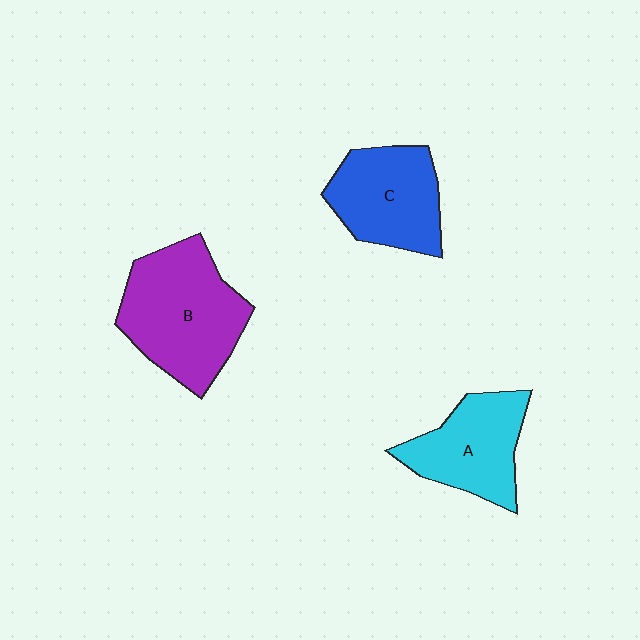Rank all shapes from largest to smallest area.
From largest to smallest: B (purple), C (blue), A (cyan).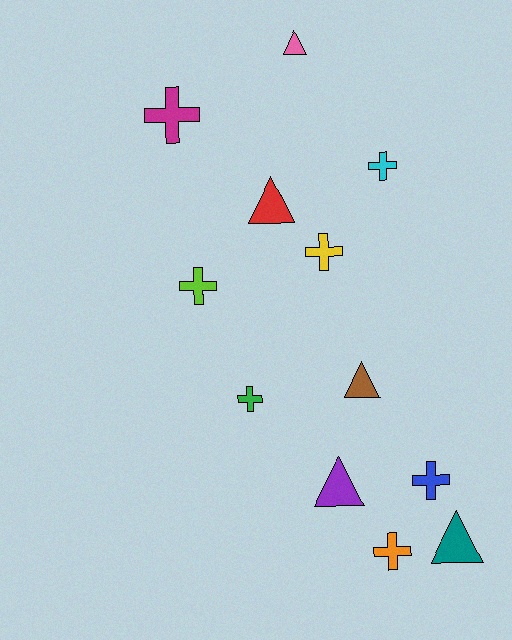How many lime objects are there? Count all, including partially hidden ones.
There is 1 lime object.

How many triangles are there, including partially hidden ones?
There are 5 triangles.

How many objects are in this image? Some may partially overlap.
There are 12 objects.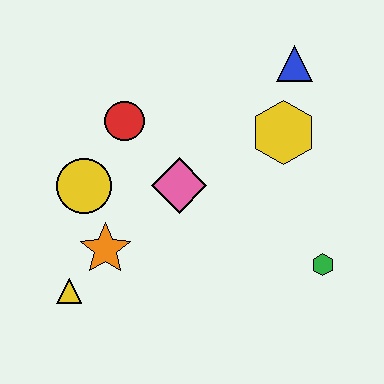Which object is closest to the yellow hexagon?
The blue triangle is closest to the yellow hexagon.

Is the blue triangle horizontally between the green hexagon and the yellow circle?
Yes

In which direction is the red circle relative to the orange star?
The red circle is above the orange star.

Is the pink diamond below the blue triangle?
Yes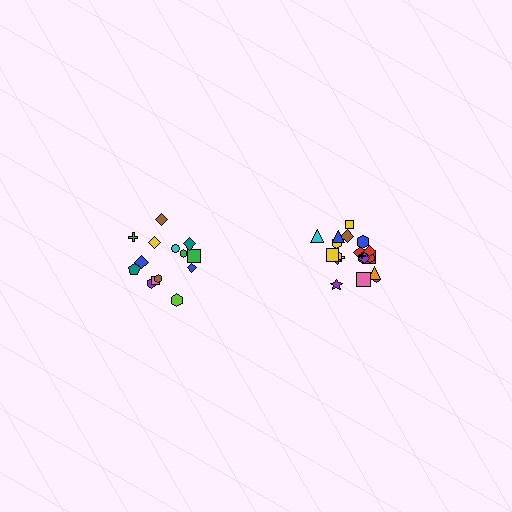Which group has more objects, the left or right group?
The right group.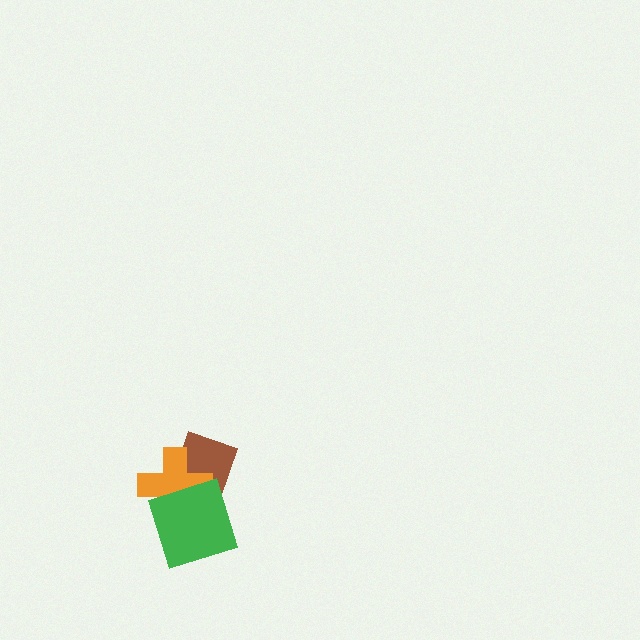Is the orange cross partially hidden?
Yes, it is partially covered by another shape.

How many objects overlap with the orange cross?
2 objects overlap with the orange cross.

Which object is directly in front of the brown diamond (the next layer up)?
The orange cross is directly in front of the brown diamond.